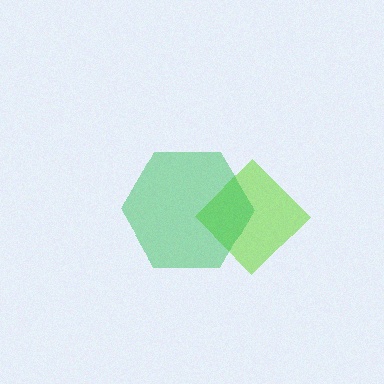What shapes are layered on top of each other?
The layered shapes are: a lime diamond, a green hexagon.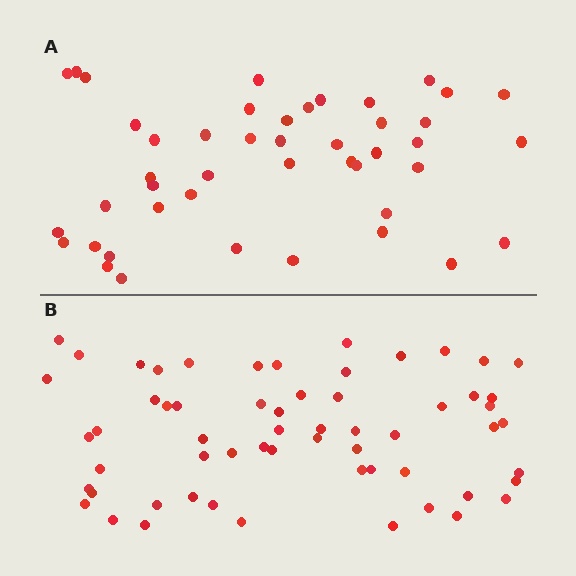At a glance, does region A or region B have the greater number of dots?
Region B (the bottom region) has more dots.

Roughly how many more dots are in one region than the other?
Region B has approximately 15 more dots than region A.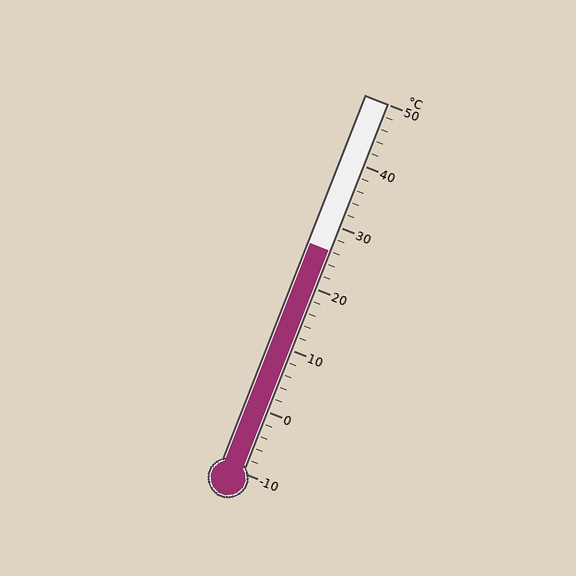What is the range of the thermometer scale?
The thermometer scale ranges from -10°C to 50°C.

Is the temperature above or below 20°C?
The temperature is above 20°C.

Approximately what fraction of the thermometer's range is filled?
The thermometer is filled to approximately 60% of its range.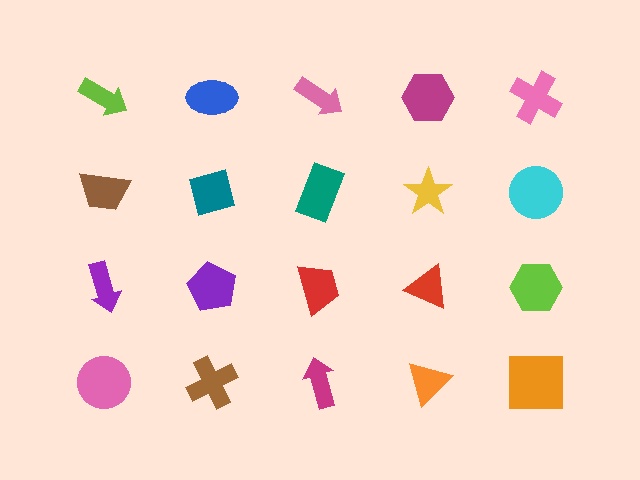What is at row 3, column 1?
A purple arrow.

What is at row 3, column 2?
A purple pentagon.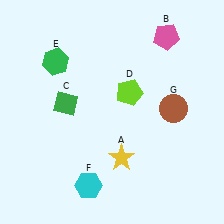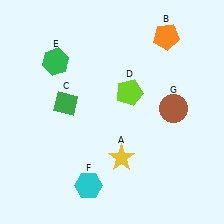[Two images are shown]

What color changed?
The pentagon (B) changed from pink in Image 1 to orange in Image 2.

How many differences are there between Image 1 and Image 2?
There is 1 difference between the two images.